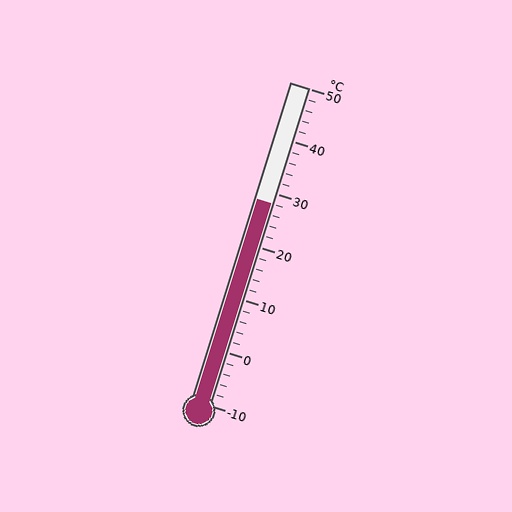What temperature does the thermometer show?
The thermometer shows approximately 28°C.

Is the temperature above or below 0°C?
The temperature is above 0°C.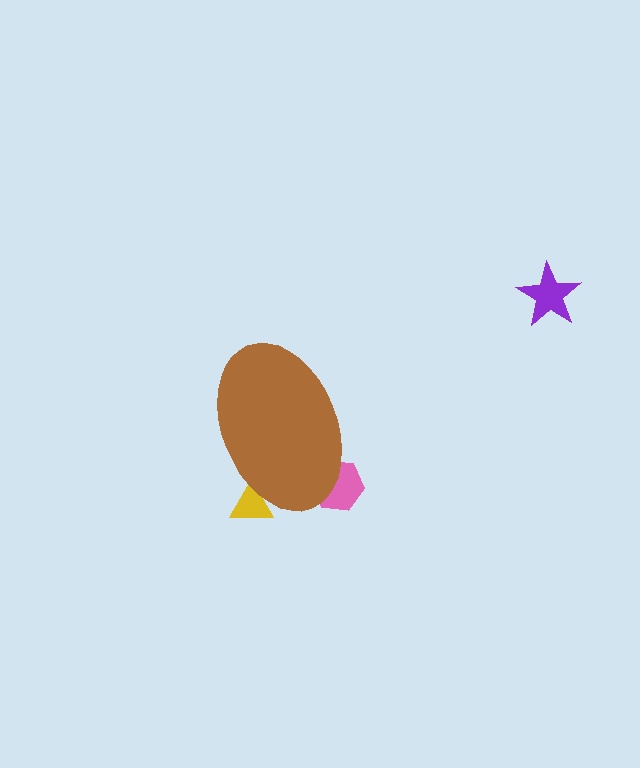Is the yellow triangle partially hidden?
Yes, the yellow triangle is partially hidden behind the brown ellipse.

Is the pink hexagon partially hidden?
Yes, the pink hexagon is partially hidden behind the brown ellipse.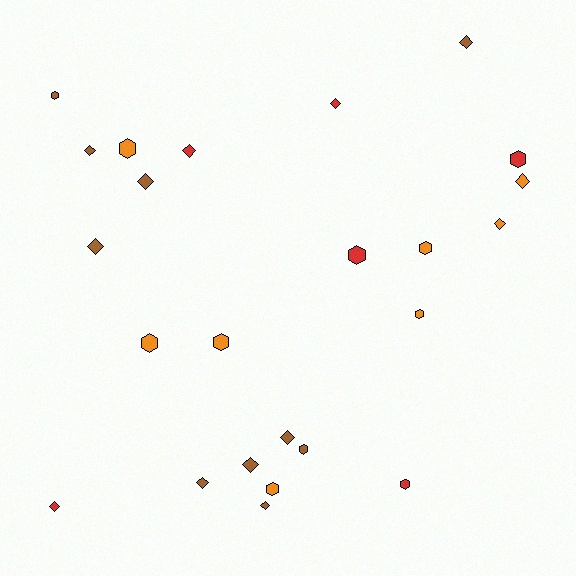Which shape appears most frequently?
Diamond, with 13 objects.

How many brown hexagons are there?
There are 2 brown hexagons.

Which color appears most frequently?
Brown, with 10 objects.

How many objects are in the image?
There are 24 objects.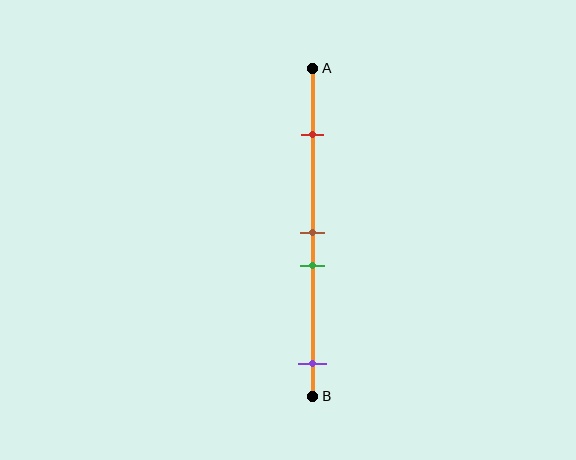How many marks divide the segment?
There are 4 marks dividing the segment.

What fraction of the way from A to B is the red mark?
The red mark is approximately 20% (0.2) of the way from A to B.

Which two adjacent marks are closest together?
The brown and green marks are the closest adjacent pair.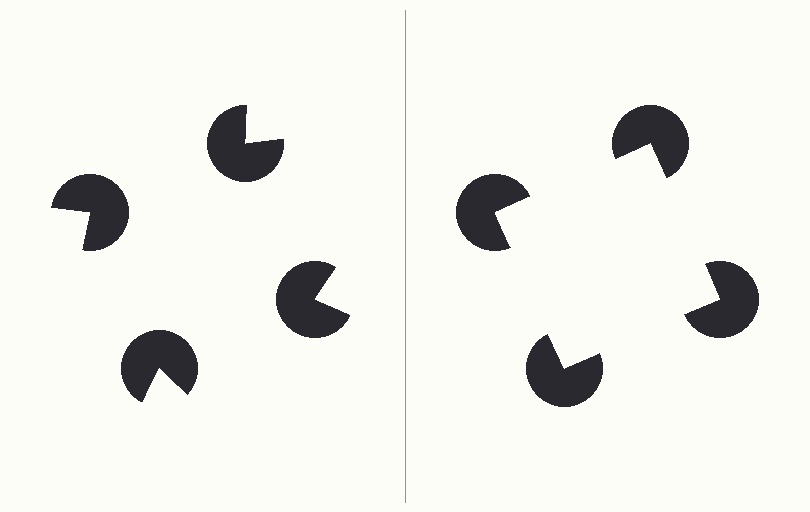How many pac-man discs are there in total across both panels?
8 — 4 on each side.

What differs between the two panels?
The pac-man discs are positioned identically on both sides; only the wedge orientations differ. On the right they align to a square; on the left they are misaligned.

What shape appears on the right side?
An illusory square.